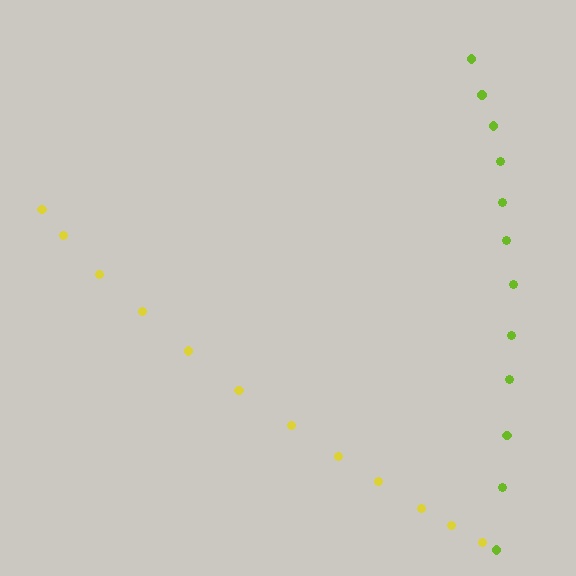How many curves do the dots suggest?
There are 2 distinct paths.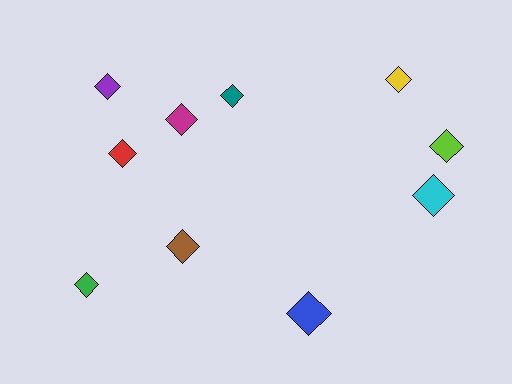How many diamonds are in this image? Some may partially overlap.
There are 10 diamonds.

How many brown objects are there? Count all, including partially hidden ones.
There is 1 brown object.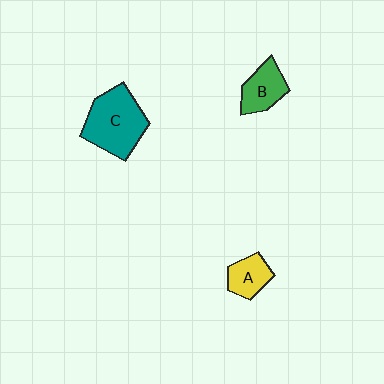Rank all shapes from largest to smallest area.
From largest to smallest: C (teal), B (green), A (yellow).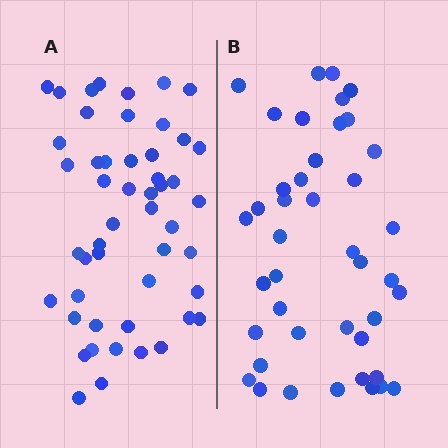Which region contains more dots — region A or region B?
Region A (the left region) has more dots.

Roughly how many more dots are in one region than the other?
Region A has roughly 8 or so more dots than region B.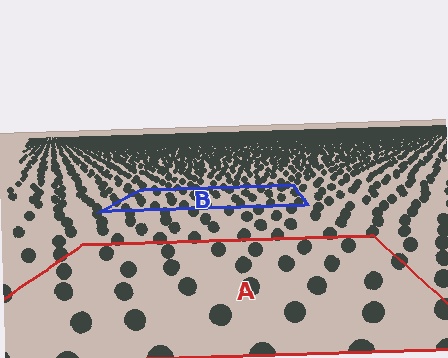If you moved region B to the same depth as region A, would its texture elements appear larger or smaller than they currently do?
They would appear larger. At a closer depth, the same texture elements are projected at a bigger on-screen size.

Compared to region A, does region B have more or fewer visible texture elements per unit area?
Region B has more texture elements per unit area — they are packed more densely because it is farther away.